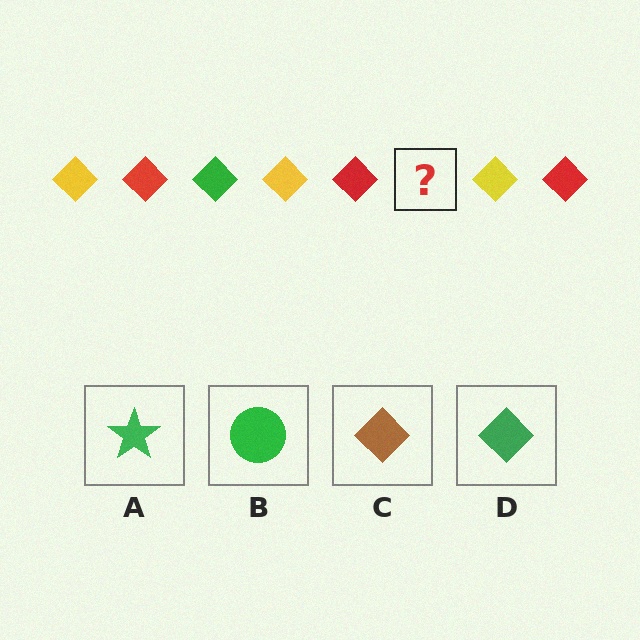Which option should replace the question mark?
Option D.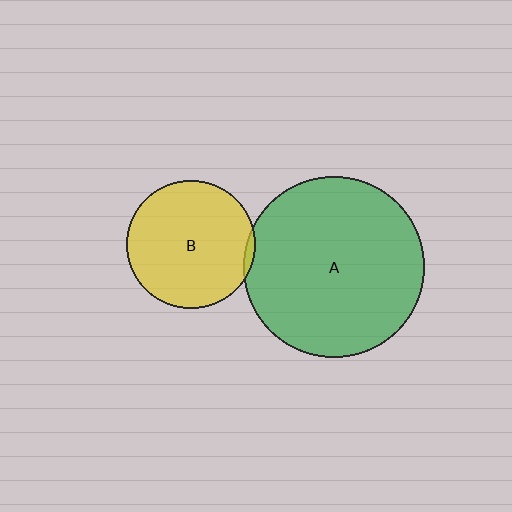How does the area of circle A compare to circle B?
Approximately 2.0 times.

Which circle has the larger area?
Circle A (green).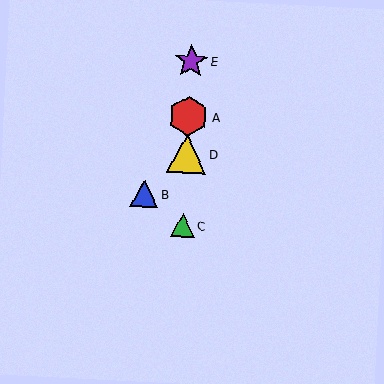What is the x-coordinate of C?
Object C is at x≈183.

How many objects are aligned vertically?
4 objects (A, C, D, E) are aligned vertically.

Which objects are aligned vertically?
Objects A, C, D, E are aligned vertically.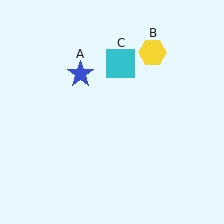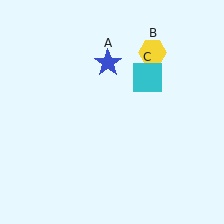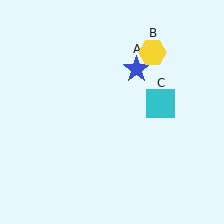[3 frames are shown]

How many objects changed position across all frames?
2 objects changed position: blue star (object A), cyan square (object C).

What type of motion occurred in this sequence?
The blue star (object A), cyan square (object C) rotated clockwise around the center of the scene.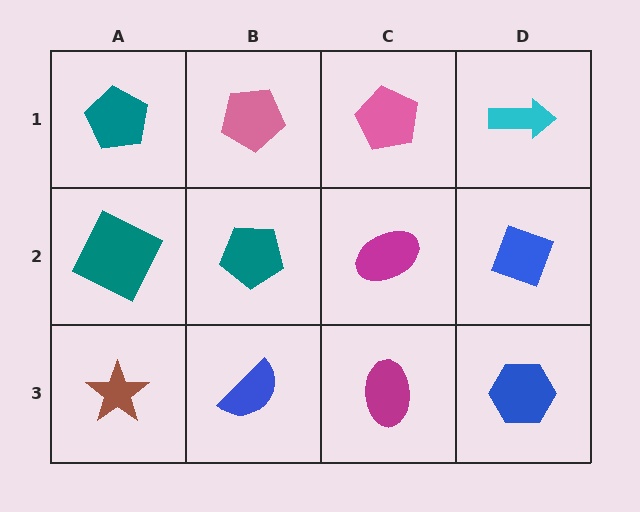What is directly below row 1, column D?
A blue diamond.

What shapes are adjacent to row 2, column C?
A pink pentagon (row 1, column C), a magenta ellipse (row 3, column C), a teal pentagon (row 2, column B), a blue diamond (row 2, column D).